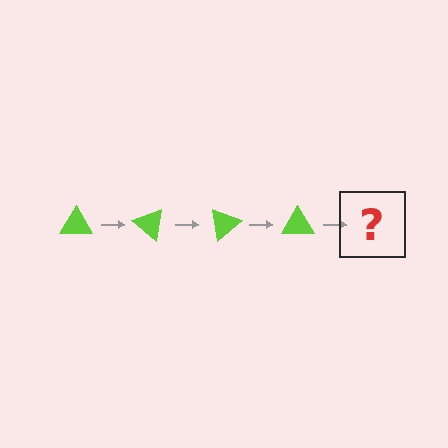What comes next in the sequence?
The next element should be a lime triangle rotated 160 degrees.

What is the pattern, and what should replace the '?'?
The pattern is that the triangle rotates 40 degrees each step. The '?' should be a lime triangle rotated 160 degrees.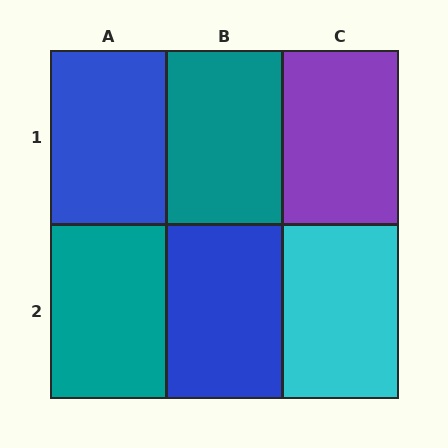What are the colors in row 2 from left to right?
Teal, blue, cyan.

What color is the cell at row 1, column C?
Purple.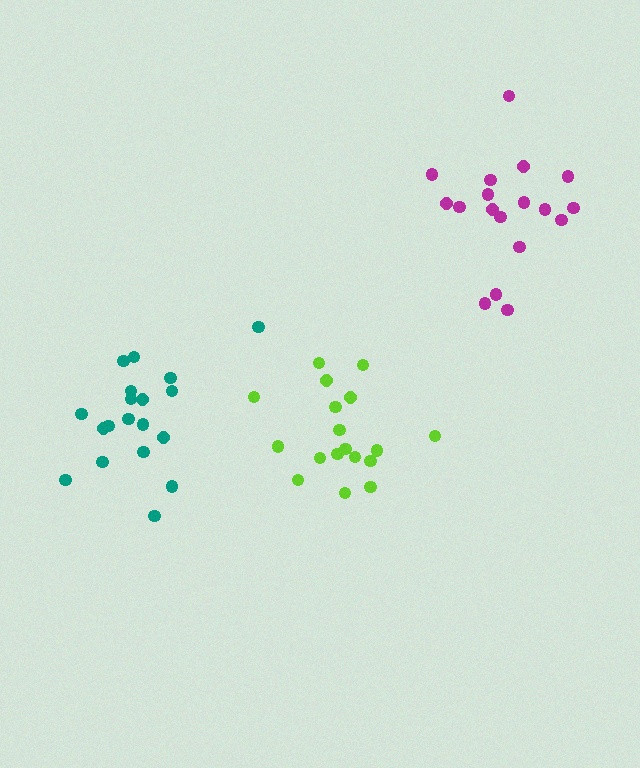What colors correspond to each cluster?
The clusters are colored: magenta, teal, lime.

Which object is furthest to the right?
The magenta cluster is rightmost.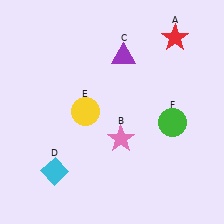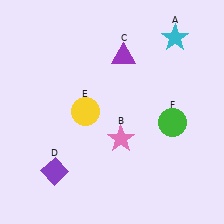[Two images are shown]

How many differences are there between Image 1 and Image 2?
There are 2 differences between the two images.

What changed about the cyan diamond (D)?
In Image 1, D is cyan. In Image 2, it changed to purple.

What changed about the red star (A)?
In Image 1, A is red. In Image 2, it changed to cyan.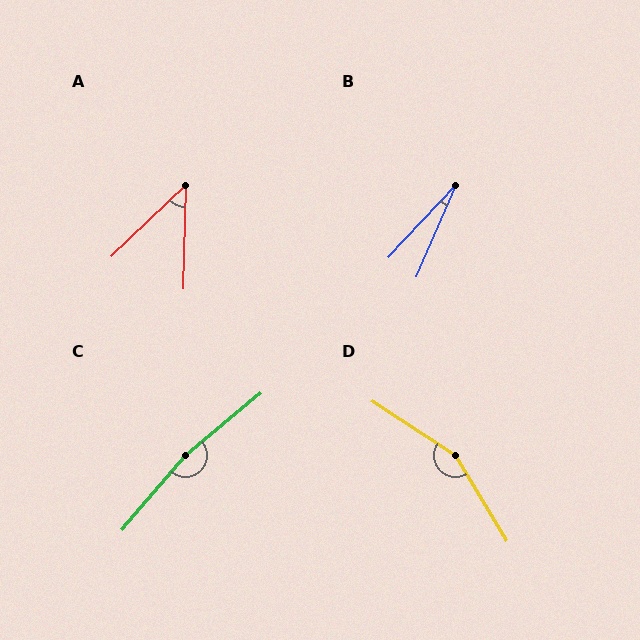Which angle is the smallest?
B, at approximately 20 degrees.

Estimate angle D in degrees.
Approximately 154 degrees.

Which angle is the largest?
C, at approximately 170 degrees.